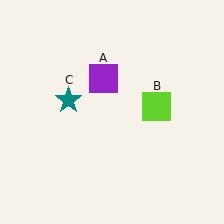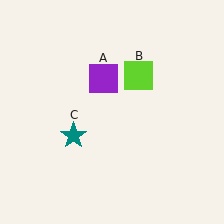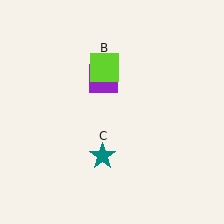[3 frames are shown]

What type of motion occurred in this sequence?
The lime square (object B), teal star (object C) rotated counterclockwise around the center of the scene.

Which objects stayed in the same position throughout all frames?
Purple square (object A) remained stationary.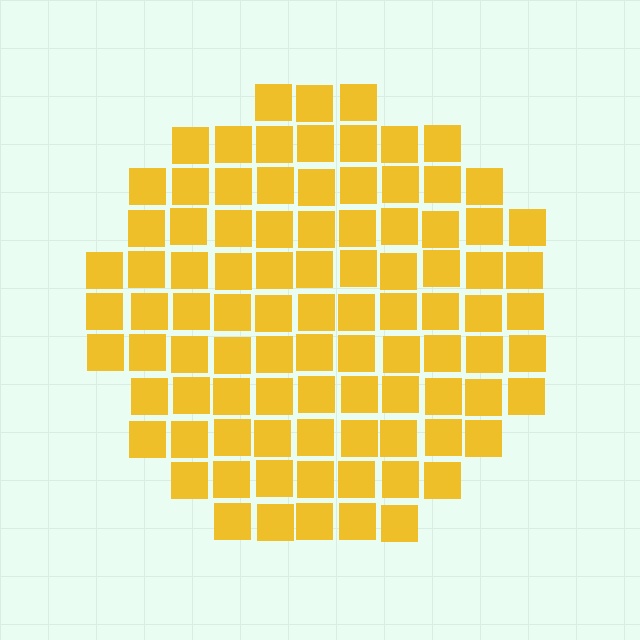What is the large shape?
The large shape is a circle.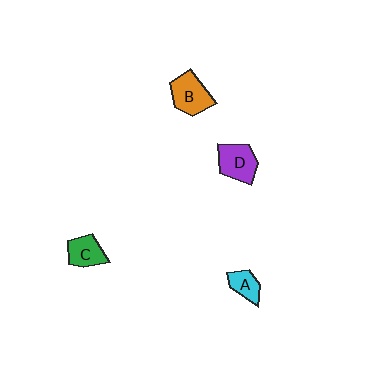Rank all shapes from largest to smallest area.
From largest to smallest: B (orange), D (purple), C (green), A (cyan).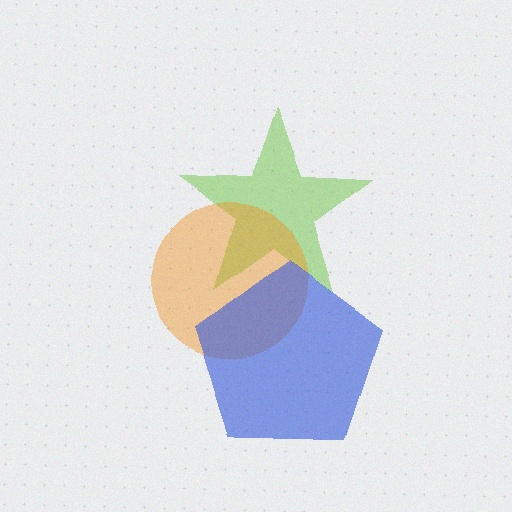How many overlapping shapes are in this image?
There are 3 overlapping shapes in the image.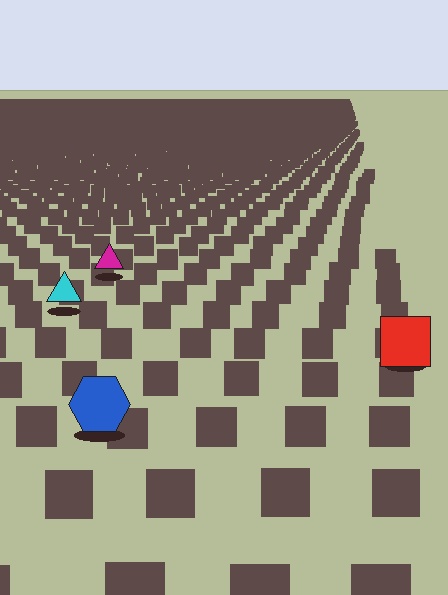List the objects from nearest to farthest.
From nearest to farthest: the blue hexagon, the red square, the cyan triangle, the magenta triangle.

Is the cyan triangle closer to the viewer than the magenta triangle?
Yes. The cyan triangle is closer — you can tell from the texture gradient: the ground texture is coarser near it.